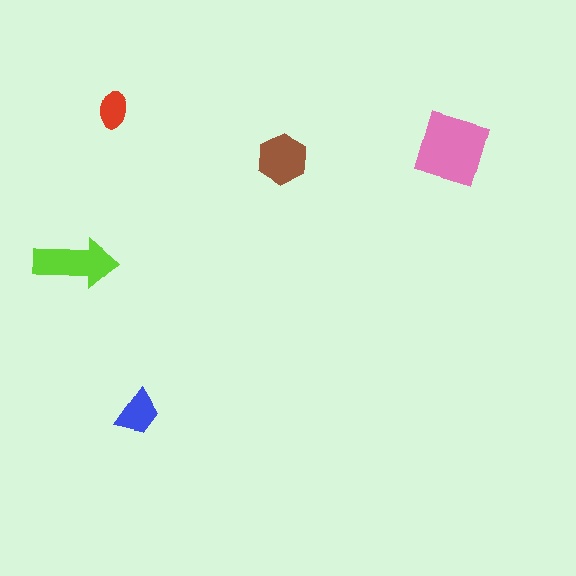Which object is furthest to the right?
The pink square is rightmost.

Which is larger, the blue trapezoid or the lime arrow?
The lime arrow.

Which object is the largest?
The pink square.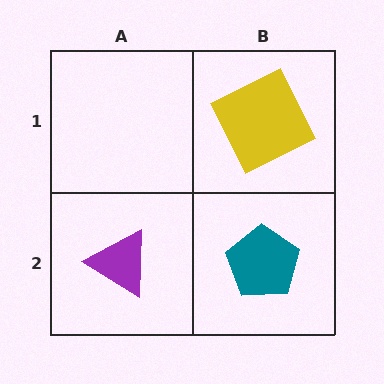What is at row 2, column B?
A teal pentagon.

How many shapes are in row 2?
2 shapes.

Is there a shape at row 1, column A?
No, that cell is empty.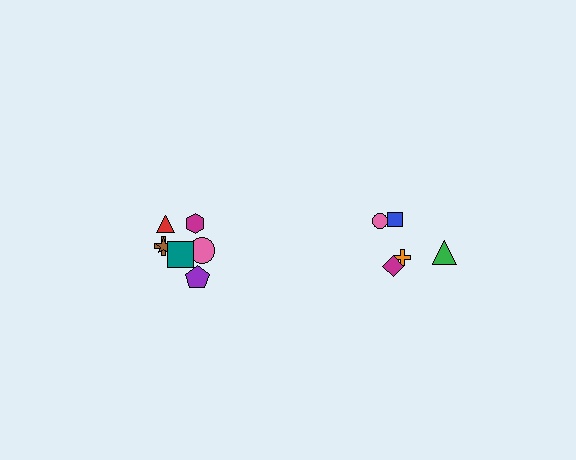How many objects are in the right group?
There are 5 objects.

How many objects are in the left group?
There are 7 objects.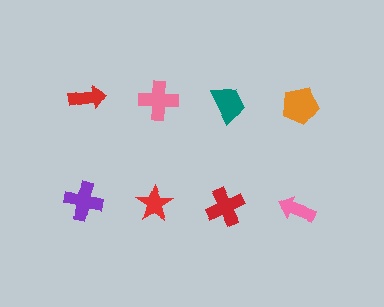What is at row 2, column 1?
A purple cross.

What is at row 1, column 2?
A pink cross.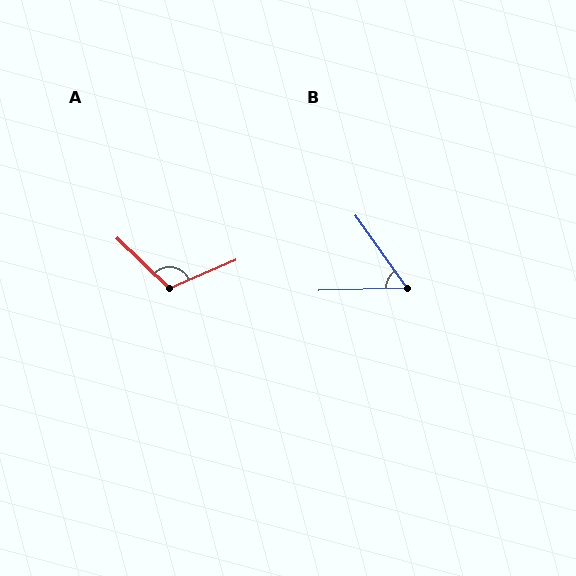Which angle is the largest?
A, at approximately 112 degrees.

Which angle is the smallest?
B, at approximately 56 degrees.